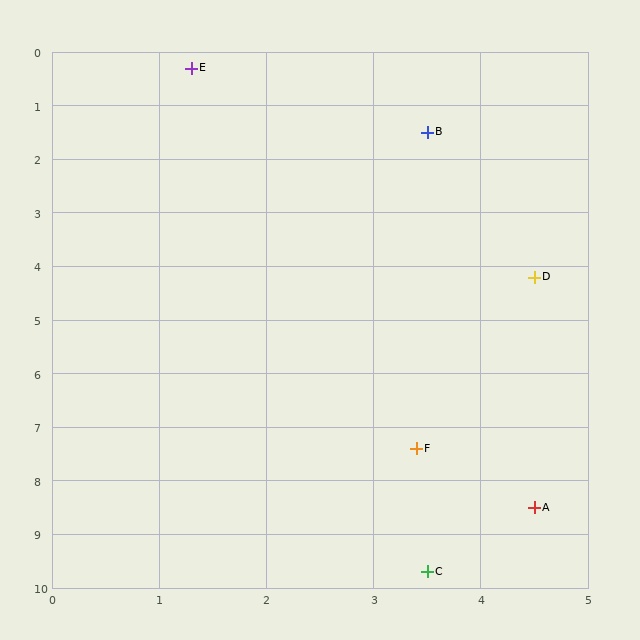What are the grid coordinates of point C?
Point C is at approximately (3.5, 9.7).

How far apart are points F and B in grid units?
Points F and B are about 5.9 grid units apart.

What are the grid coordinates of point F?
Point F is at approximately (3.4, 7.4).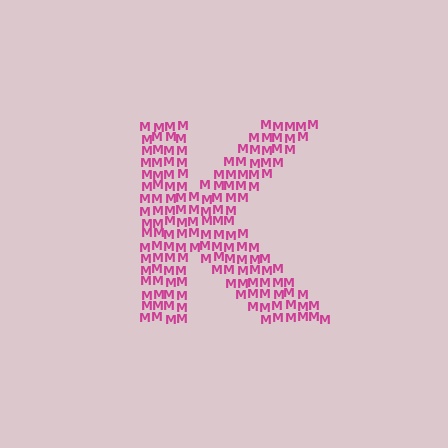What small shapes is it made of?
It is made of small letter M's.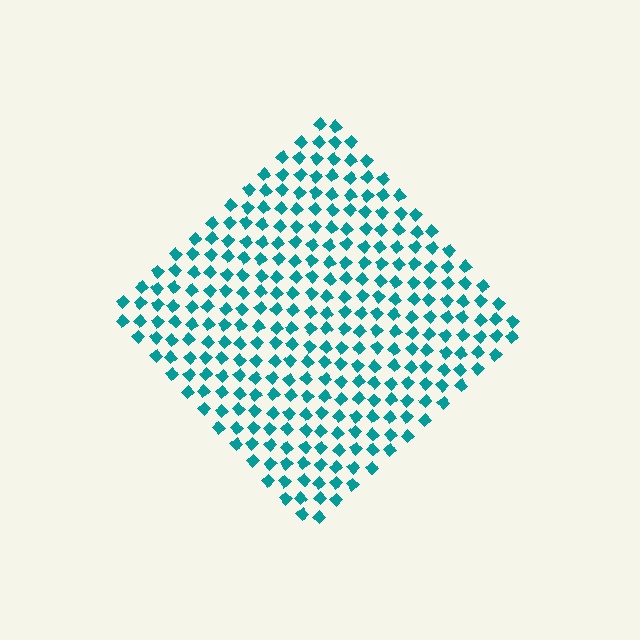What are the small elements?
The small elements are diamonds.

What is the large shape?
The large shape is a diamond.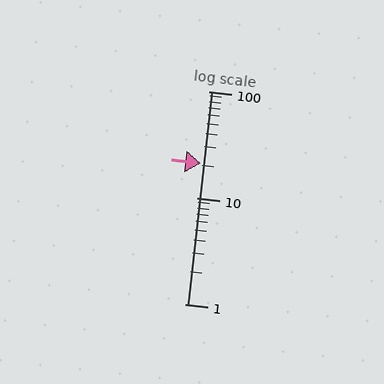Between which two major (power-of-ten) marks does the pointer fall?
The pointer is between 10 and 100.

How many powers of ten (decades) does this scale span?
The scale spans 2 decades, from 1 to 100.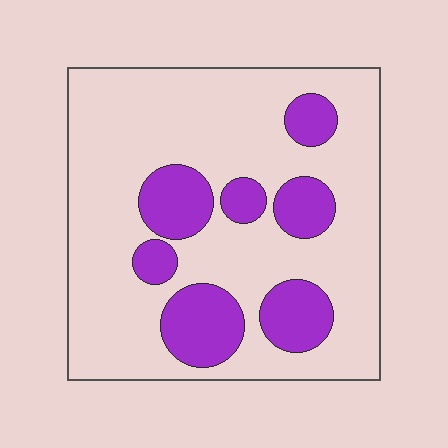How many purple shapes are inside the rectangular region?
7.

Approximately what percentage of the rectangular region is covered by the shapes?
Approximately 25%.